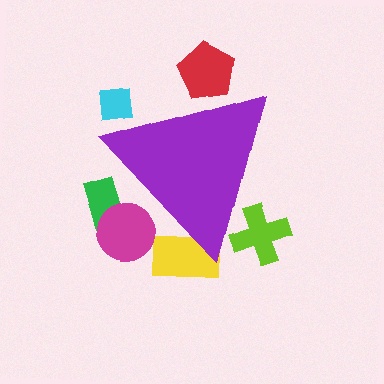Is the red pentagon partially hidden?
Yes, the red pentagon is partially hidden behind the purple triangle.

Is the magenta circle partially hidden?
Yes, the magenta circle is partially hidden behind the purple triangle.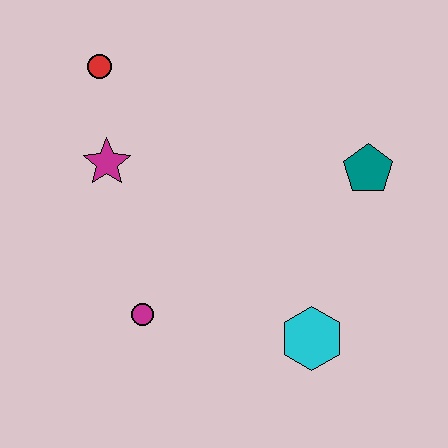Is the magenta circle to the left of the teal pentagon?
Yes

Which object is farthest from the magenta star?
The cyan hexagon is farthest from the magenta star.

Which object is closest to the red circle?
The magenta star is closest to the red circle.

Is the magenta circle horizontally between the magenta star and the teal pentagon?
Yes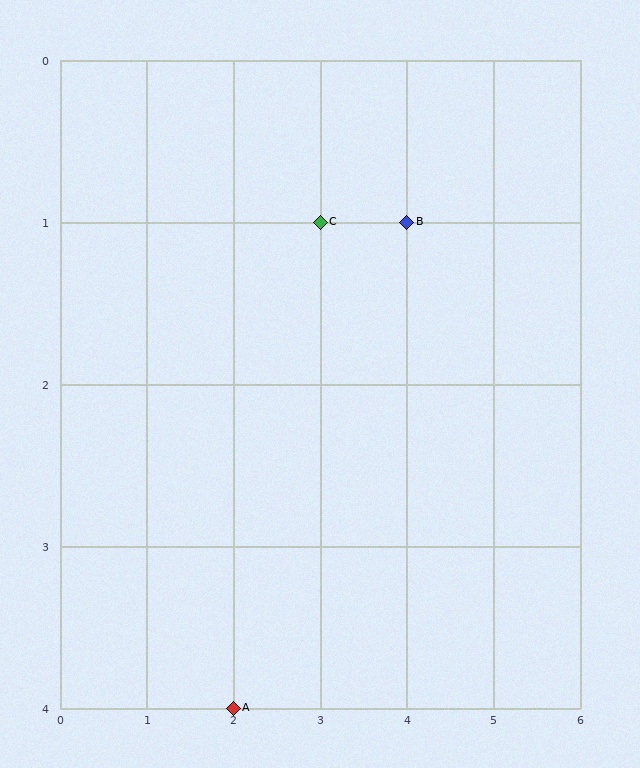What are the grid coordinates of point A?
Point A is at grid coordinates (2, 4).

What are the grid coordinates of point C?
Point C is at grid coordinates (3, 1).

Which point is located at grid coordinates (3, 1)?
Point C is at (3, 1).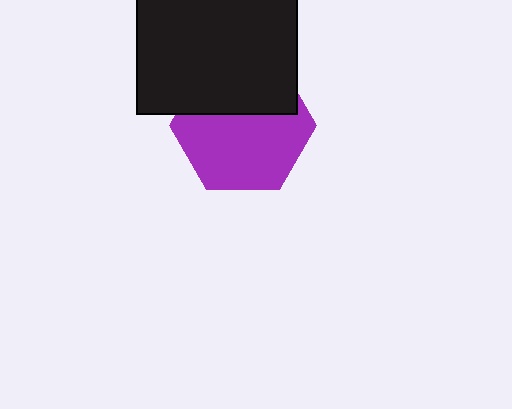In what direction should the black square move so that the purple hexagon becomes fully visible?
The black square should move up. That is the shortest direction to clear the overlap and leave the purple hexagon fully visible.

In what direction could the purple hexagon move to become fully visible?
The purple hexagon could move down. That would shift it out from behind the black square entirely.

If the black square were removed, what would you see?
You would see the complete purple hexagon.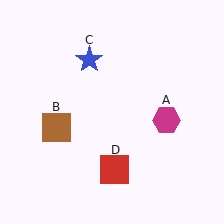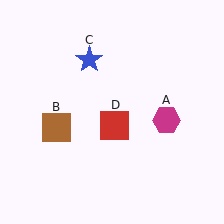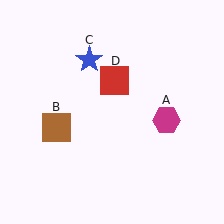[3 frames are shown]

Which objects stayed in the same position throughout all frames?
Magenta hexagon (object A) and brown square (object B) and blue star (object C) remained stationary.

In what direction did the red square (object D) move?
The red square (object D) moved up.